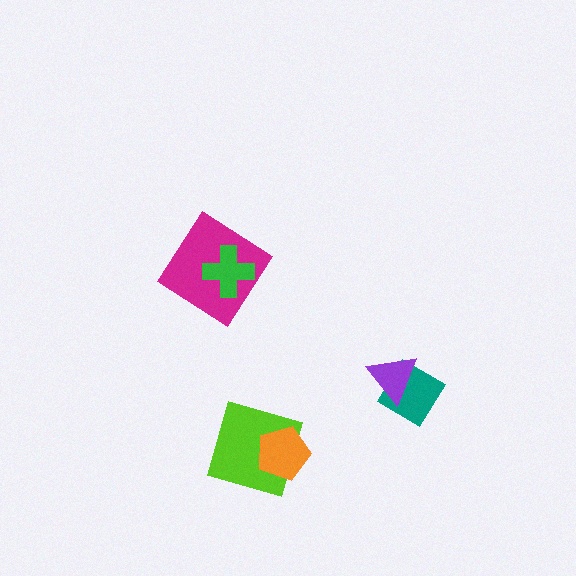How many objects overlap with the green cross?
1 object overlaps with the green cross.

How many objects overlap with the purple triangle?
1 object overlaps with the purple triangle.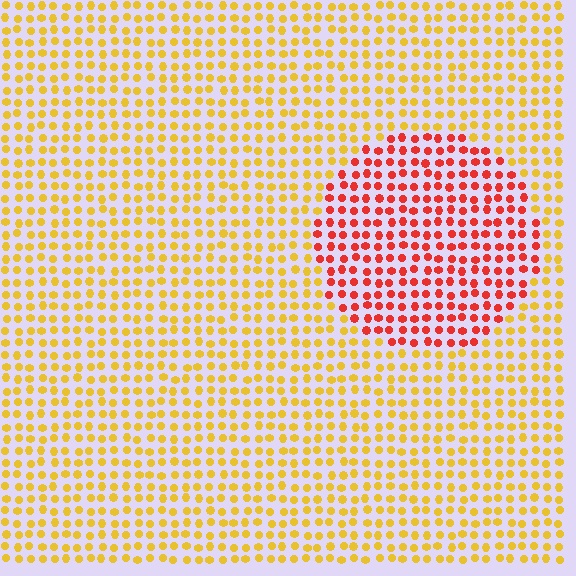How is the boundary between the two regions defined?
The boundary is defined purely by a slight shift in hue (about 47 degrees). Spacing, size, and orientation are identical on both sides.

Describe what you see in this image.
The image is filled with small yellow elements in a uniform arrangement. A circle-shaped region is visible where the elements are tinted to a slightly different hue, forming a subtle color boundary.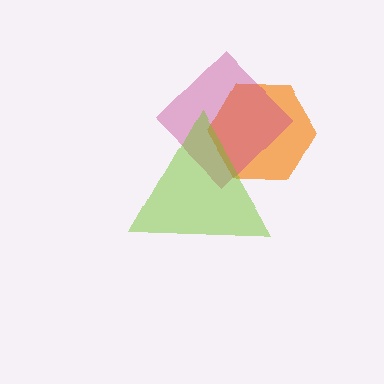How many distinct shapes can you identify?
There are 3 distinct shapes: an orange hexagon, a magenta diamond, a lime triangle.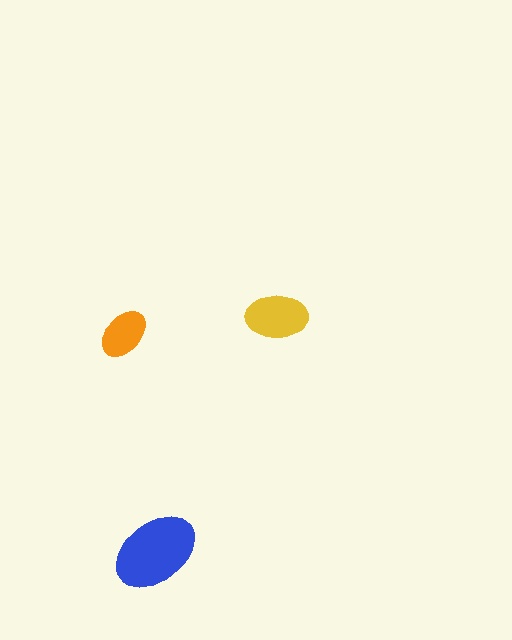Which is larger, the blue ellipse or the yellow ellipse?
The blue one.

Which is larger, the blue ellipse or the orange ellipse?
The blue one.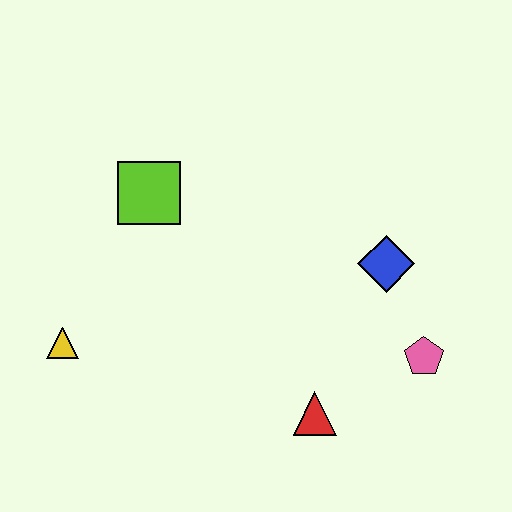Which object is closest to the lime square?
The yellow triangle is closest to the lime square.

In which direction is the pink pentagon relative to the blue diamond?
The pink pentagon is below the blue diamond.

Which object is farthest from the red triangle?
The lime square is farthest from the red triangle.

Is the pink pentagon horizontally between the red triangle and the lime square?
No